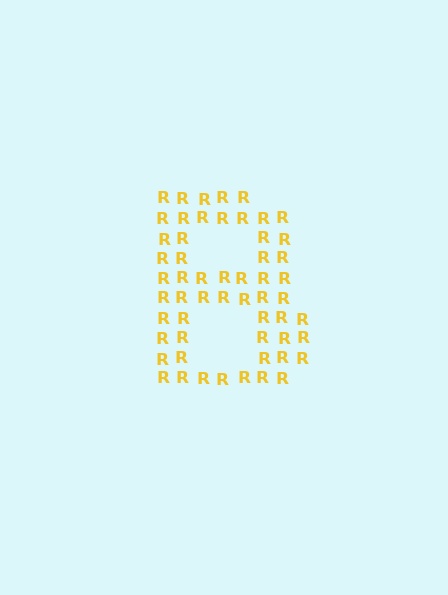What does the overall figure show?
The overall figure shows the letter B.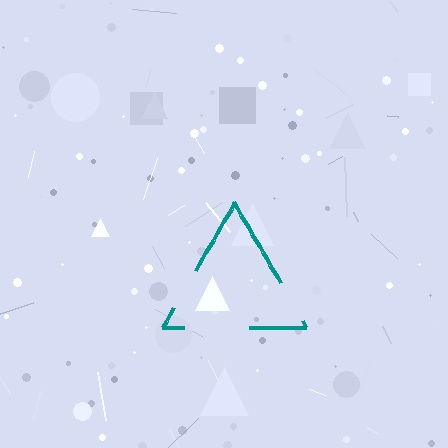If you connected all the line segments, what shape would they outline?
They would outline a triangle.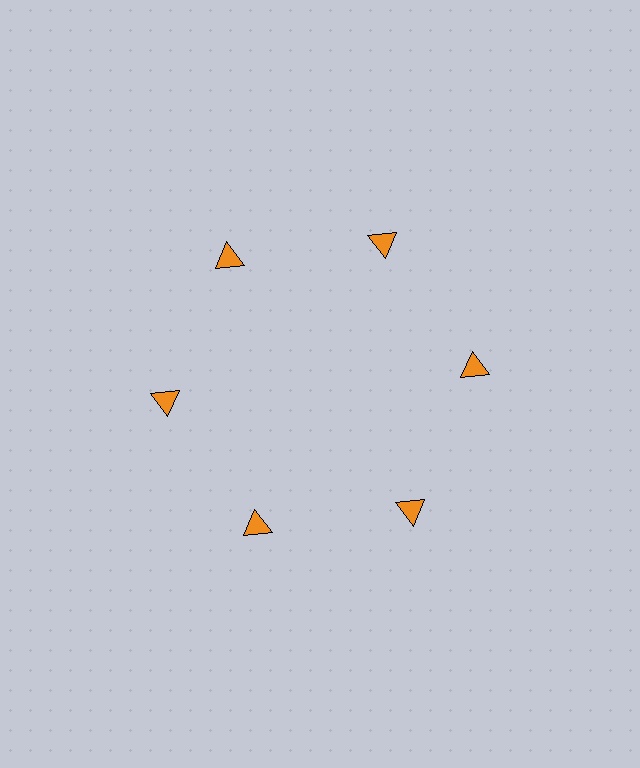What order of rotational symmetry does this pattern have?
This pattern has 6-fold rotational symmetry.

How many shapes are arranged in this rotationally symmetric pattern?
There are 6 shapes, arranged in 6 groups of 1.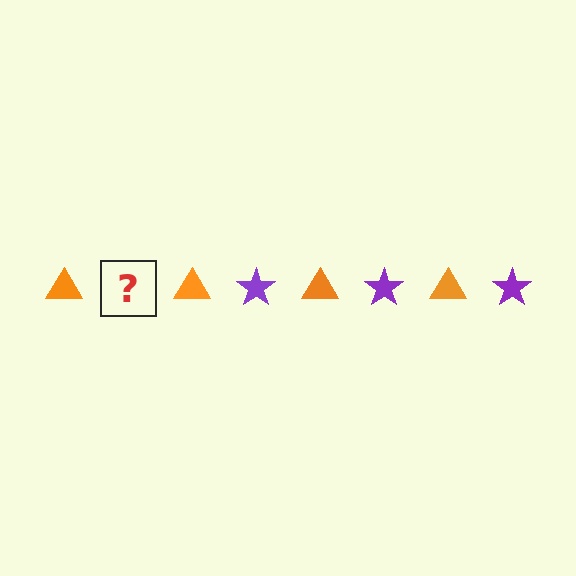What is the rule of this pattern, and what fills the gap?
The rule is that the pattern alternates between orange triangle and purple star. The gap should be filled with a purple star.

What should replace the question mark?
The question mark should be replaced with a purple star.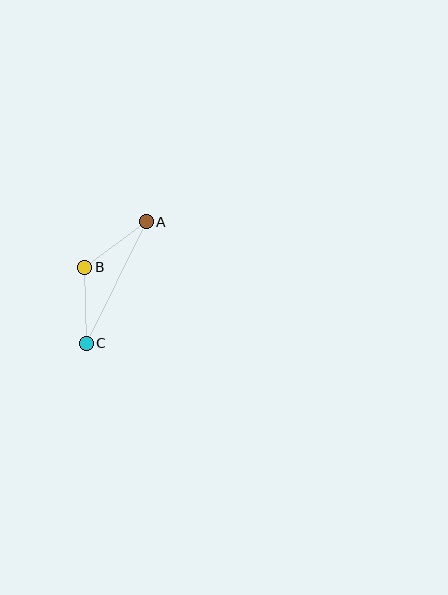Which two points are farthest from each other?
Points A and C are farthest from each other.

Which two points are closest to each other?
Points B and C are closest to each other.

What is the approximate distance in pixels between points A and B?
The distance between A and B is approximately 77 pixels.